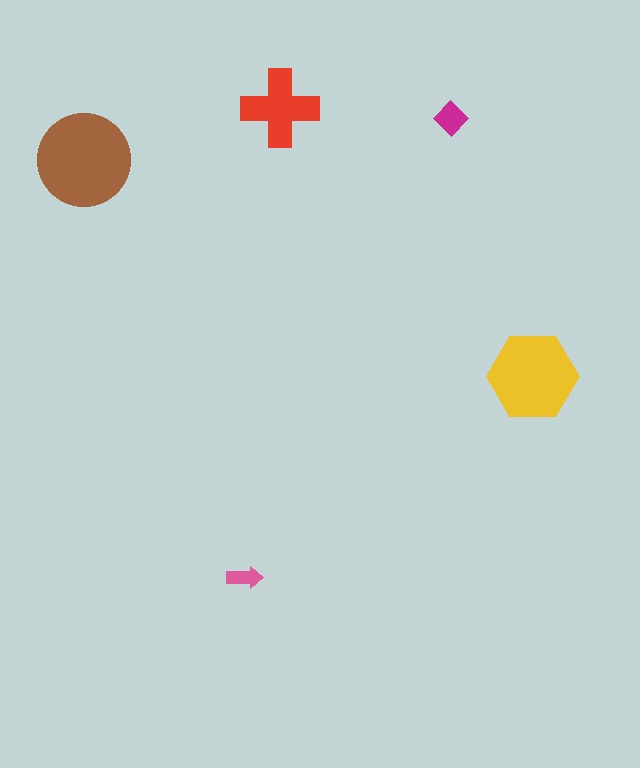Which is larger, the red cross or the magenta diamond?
The red cross.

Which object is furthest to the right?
The yellow hexagon is rightmost.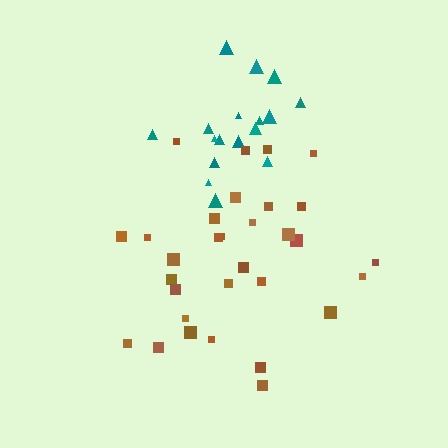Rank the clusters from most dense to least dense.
teal, brown.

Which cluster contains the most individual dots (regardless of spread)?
Brown (31).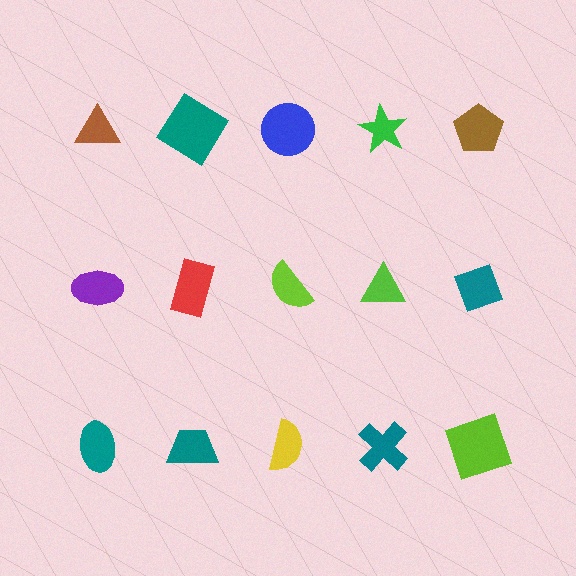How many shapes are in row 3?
5 shapes.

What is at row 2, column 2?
A red rectangle.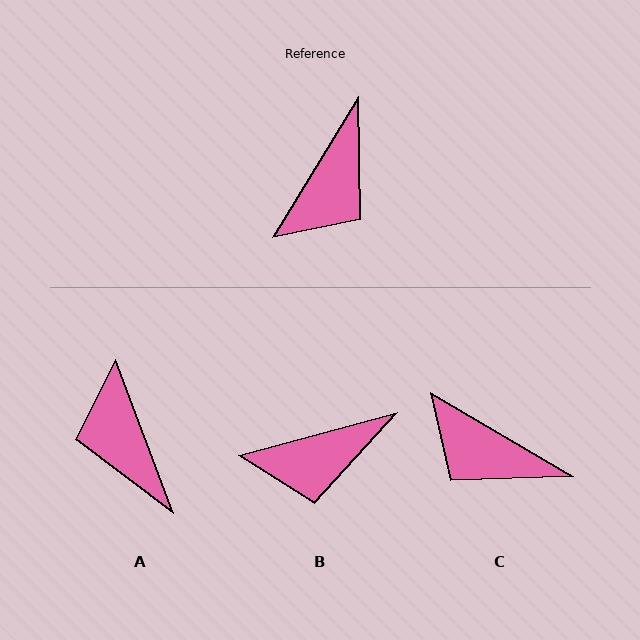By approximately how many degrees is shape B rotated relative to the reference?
Approximately 43 degrees clockwise.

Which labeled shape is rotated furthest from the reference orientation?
A, about 128 degrees away.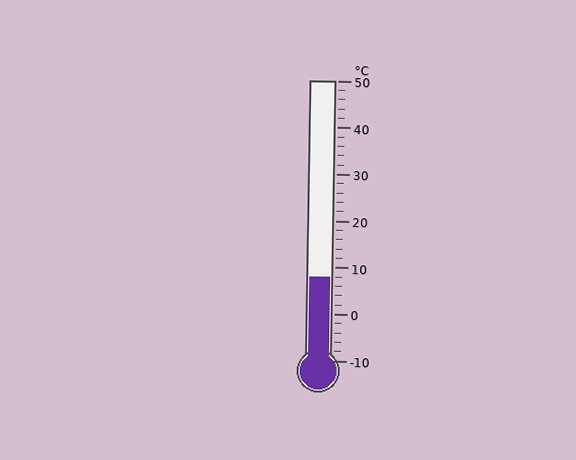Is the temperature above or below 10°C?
The temperature is below 10°C.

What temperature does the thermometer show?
The thermometer shows approximately 8°C.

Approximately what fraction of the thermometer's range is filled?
The thermometer is filled to approximately 30% of its range.